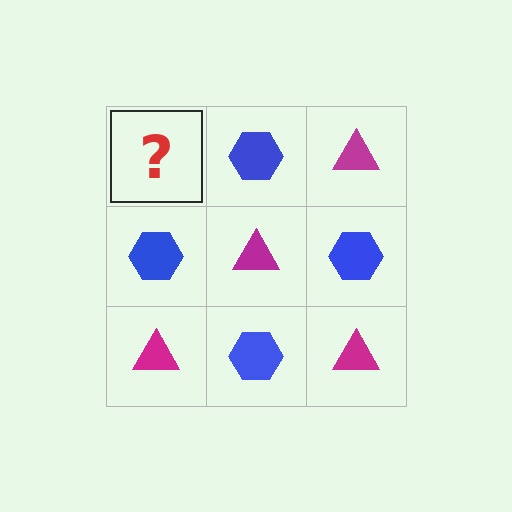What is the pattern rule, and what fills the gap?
The rule is that it alternates magenta triangle and blue hexagon in a checkerboard pattern. The gap should be filled with a magenta triangle.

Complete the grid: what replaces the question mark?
The question mark should be replaced with a magenta triangle.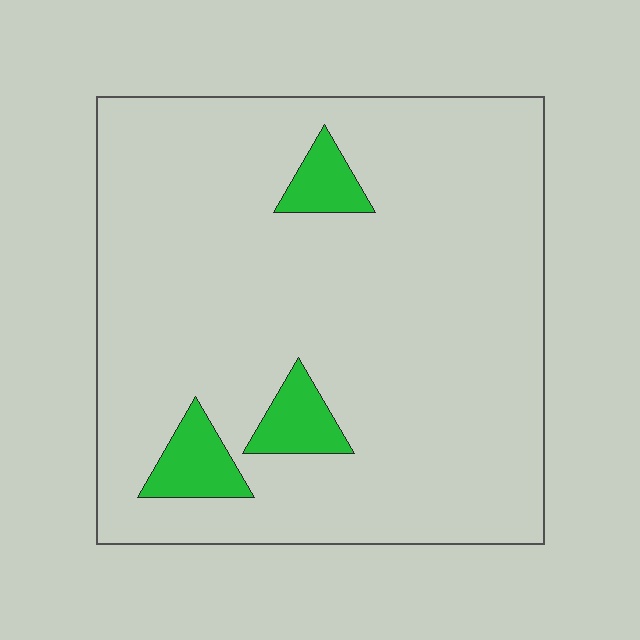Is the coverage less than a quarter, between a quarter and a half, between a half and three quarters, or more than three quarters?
Less than a quarter.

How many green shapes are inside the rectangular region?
3.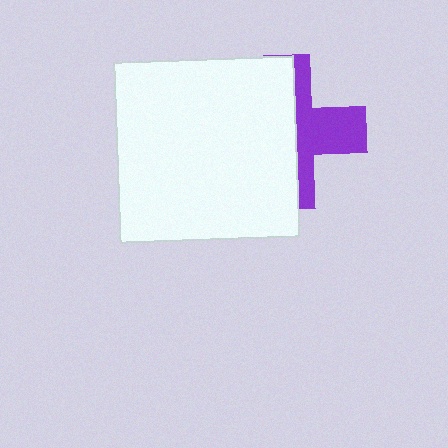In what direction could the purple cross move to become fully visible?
The purple cross could move right. That would shift it out from behind the white square entirely.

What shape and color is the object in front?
The object in front is a white square.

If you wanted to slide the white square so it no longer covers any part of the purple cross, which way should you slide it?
Slide it left — that is the most direct way to separate the two shapes.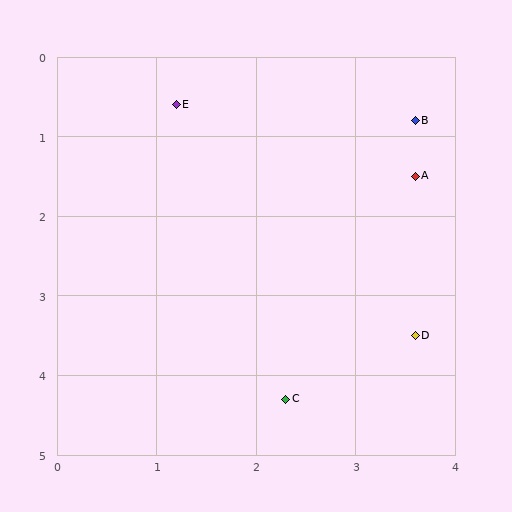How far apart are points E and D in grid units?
Points E and D are about 3.8 grid units apart.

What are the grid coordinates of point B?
Point B is at approximately (3.6, 0.8).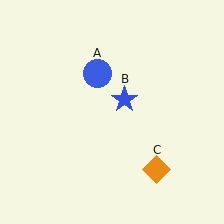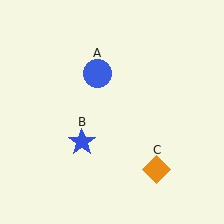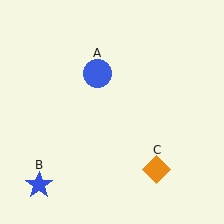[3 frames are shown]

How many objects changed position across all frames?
1 object changed position: blue star (object B).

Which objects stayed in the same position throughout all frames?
Blue circle (object A) and orange diamond (object C) remained stationary.